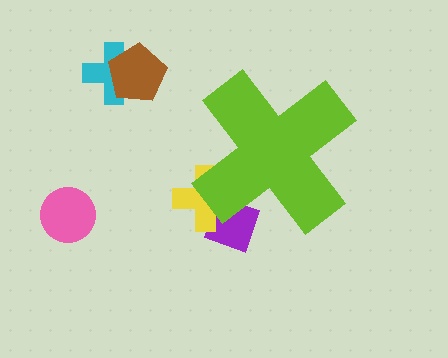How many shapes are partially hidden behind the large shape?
2 shapes are partially hidden.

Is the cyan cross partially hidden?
No, the cyan cross is fully visible.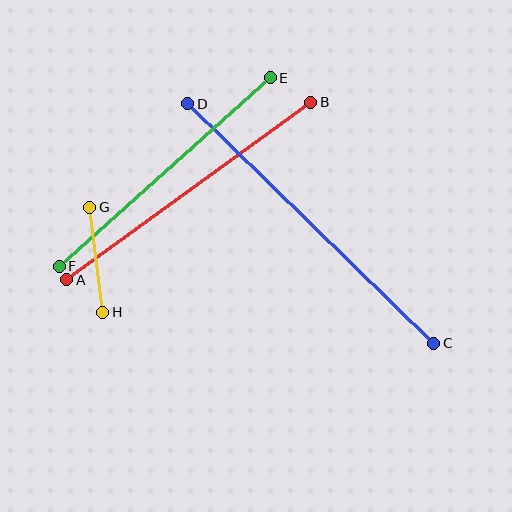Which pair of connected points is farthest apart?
Points C and D are farthest apart.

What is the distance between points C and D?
The distance is approximately 343 pixels.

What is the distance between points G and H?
The distance is approximately 106 pixels.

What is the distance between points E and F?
The distance is approximately 283 pixels.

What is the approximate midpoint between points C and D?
The midpoint is at approximately (311, 224) pixels.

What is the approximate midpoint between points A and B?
The midpoint is at approximately (189, 191) pixels.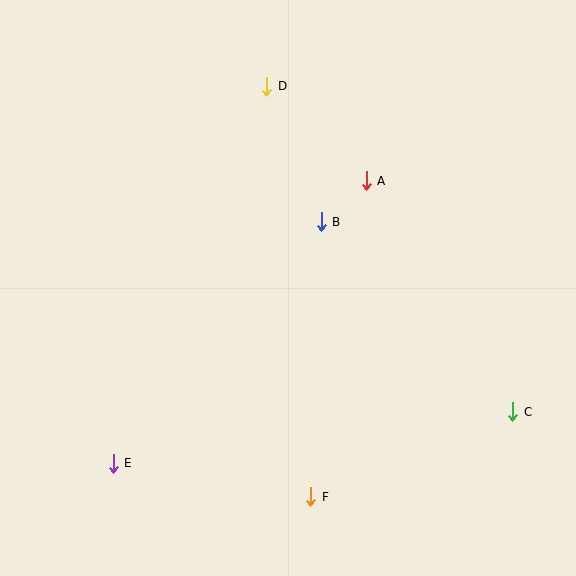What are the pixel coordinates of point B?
Point B is at (321, 222).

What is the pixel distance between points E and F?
The distance between E and F is 200 pixels.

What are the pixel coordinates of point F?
Point F is at (311, 497).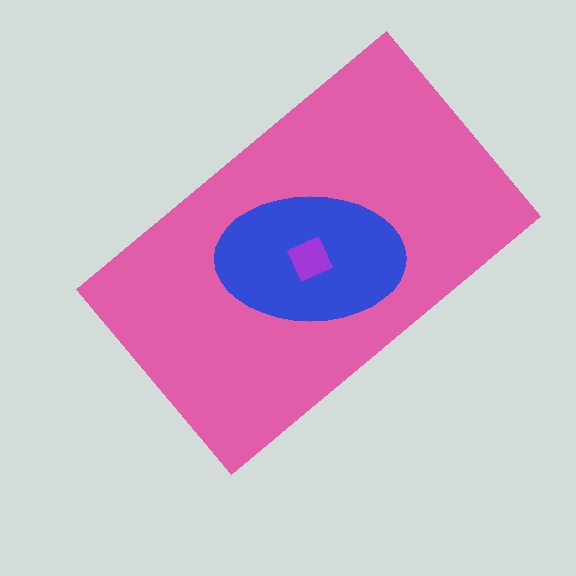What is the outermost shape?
The pink rectangle.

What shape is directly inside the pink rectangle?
The blue ellipse.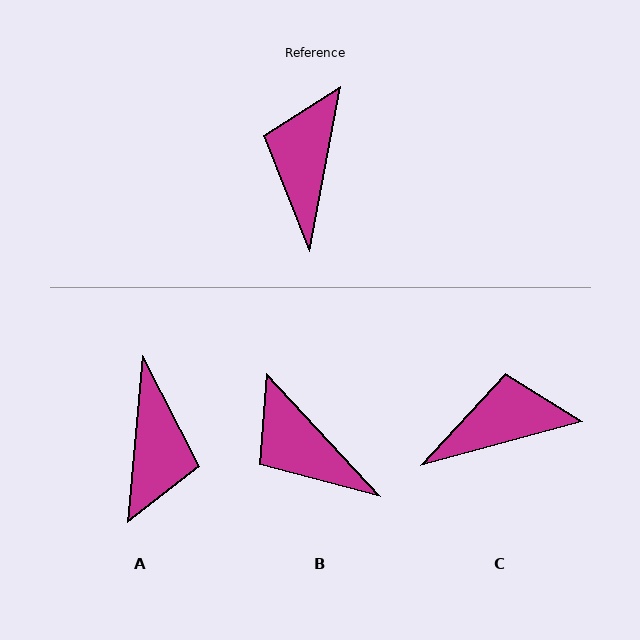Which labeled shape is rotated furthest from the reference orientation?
A, about 174 degrees away.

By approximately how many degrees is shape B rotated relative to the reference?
Approximately 54 degrees counter-clockwise.